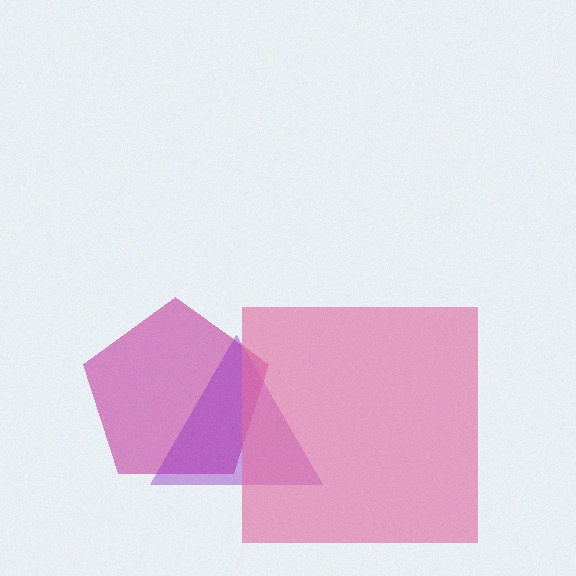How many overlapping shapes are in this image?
There are 3 overlapping shapes in the image.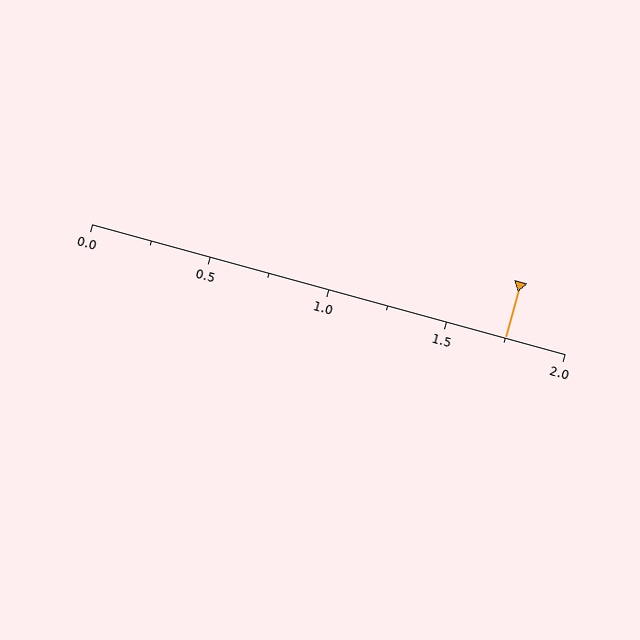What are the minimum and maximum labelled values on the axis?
The axis runs from 0.0 to 2.0.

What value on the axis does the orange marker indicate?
The marker indicates approximately 1.75.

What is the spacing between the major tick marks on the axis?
The major ticks are spaced 0.5 apart.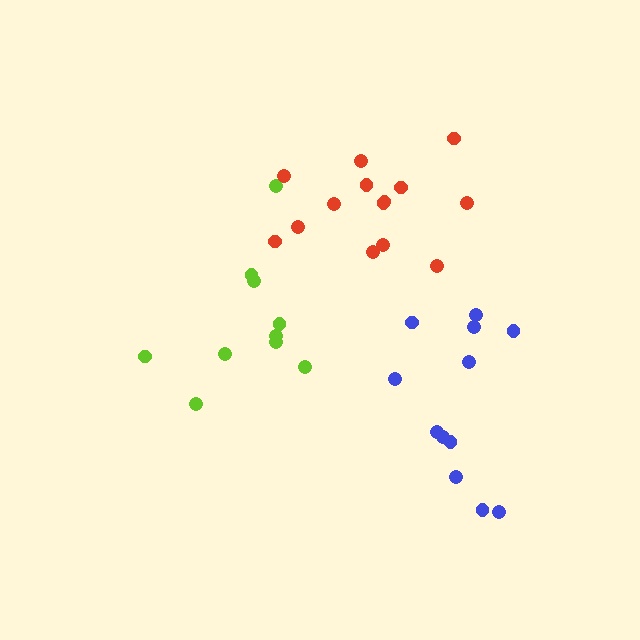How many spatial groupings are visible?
There are 3 spatial groupings.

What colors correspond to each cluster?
The clusters are colored: blue, lime, red.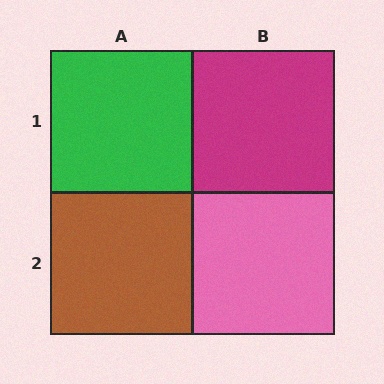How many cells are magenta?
1 cell is magenta.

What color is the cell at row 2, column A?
Brown.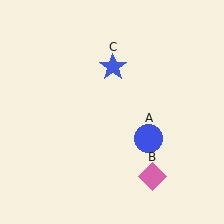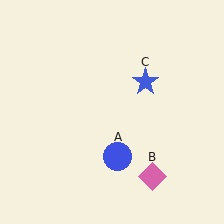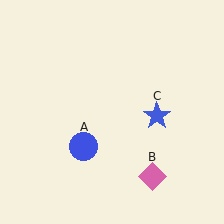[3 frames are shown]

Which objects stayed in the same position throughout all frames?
Pink diamond (object B) remained stationary.